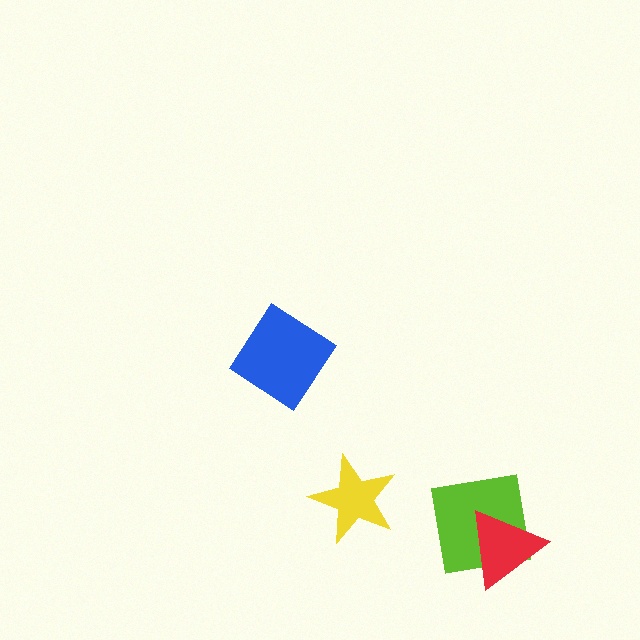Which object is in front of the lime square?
The red triangle is in front of the lime square.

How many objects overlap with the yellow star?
0 objects overlap with the yellow star.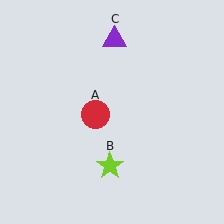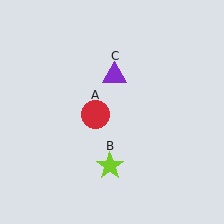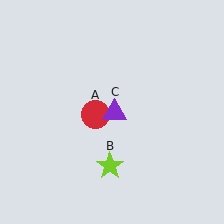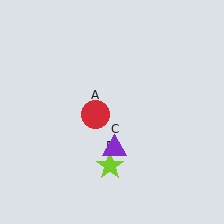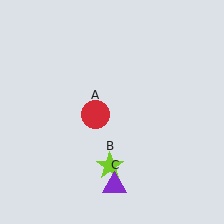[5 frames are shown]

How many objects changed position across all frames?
1 object changed position: purple triangle (object C).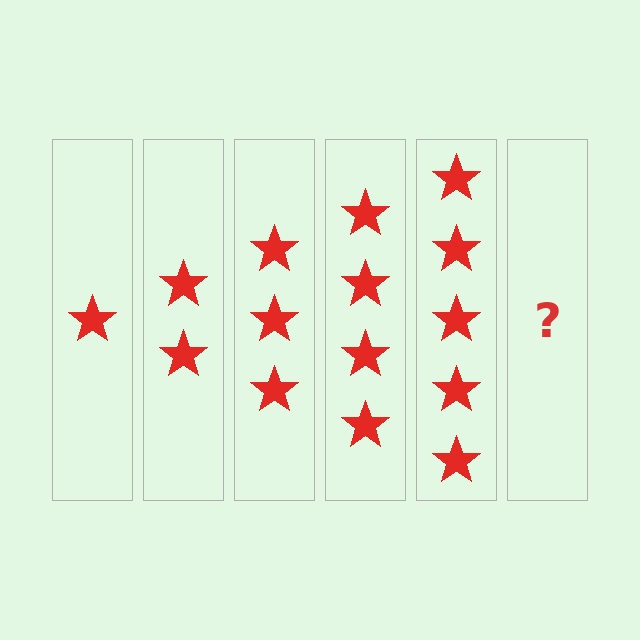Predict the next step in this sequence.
The next step is 6 stars.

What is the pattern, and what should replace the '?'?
The pattern is that each step adds one more star. The '?' should be 6 stars.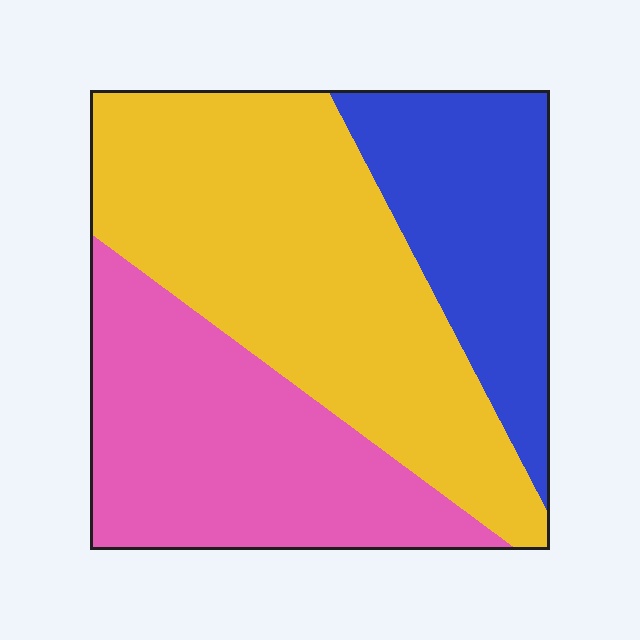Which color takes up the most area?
Yellow, at roughly 45%.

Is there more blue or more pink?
Pink.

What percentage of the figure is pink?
Pink covers around 30% of the figure.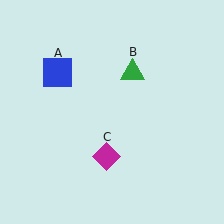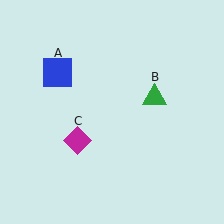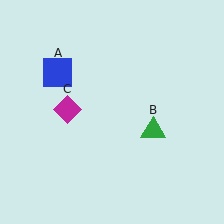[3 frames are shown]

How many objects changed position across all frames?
2 objects changed position: green triangle (object B), magenta diamond (object C).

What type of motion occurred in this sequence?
The green triangle (object B), magenta diamond (object C) rotated clockwise around the center of the scene.